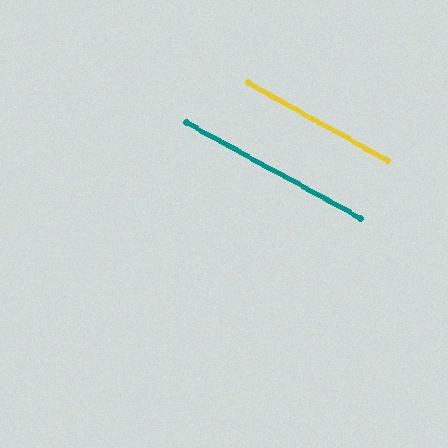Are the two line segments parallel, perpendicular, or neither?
Parallel — their directions differ by only 0.3°.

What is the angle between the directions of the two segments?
Approximately 0 degrees.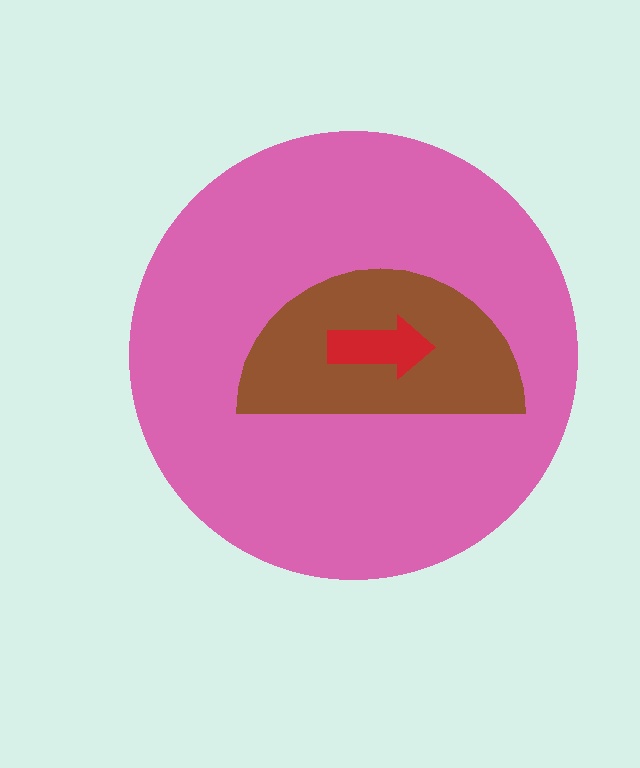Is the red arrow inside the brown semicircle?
Yes.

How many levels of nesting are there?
3.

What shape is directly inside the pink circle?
The brown semicircle.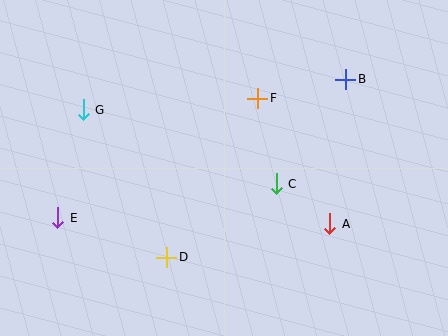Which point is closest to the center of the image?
Point C at (276, 184) is closest to the center.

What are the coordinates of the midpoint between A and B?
The midpoint between A and B is at (338, 151).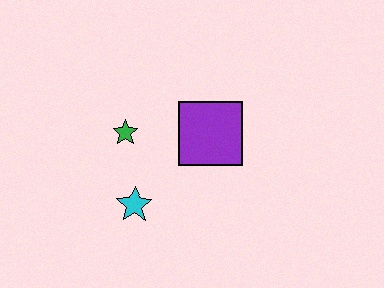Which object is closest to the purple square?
The green star is closest to the purple square.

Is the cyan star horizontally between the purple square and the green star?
Yes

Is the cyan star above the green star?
No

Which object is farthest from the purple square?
The cyan star is farthest from the purple square.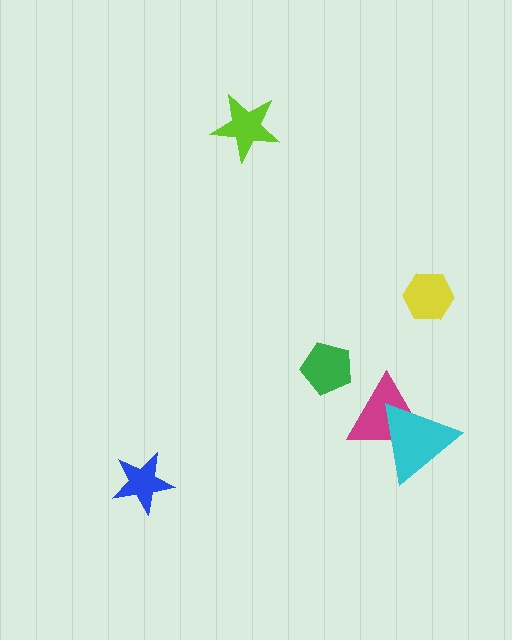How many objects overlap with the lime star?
0 objects overlap with the lime star.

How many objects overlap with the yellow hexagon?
0 objects overlap with the yellow hexagon.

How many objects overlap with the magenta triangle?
1 object overlaps with the magenta triangle.